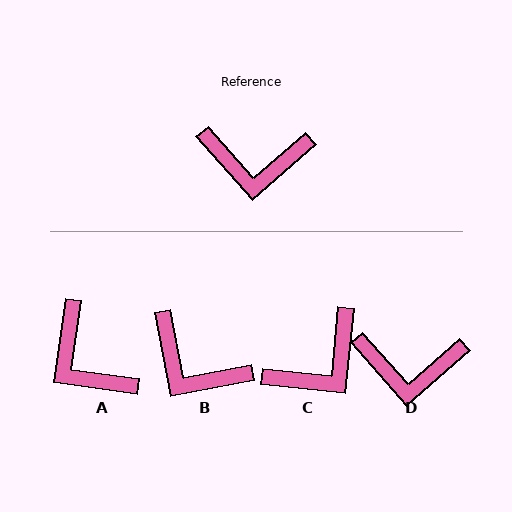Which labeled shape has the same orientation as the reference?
D.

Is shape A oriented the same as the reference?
No, it is off by about 50 degrees.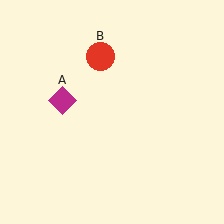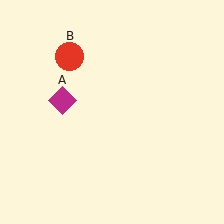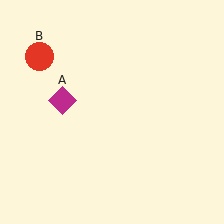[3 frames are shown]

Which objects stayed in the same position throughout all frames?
Magenta diamond (object A) remained stationary.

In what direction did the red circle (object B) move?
The red circle (object B) moved left.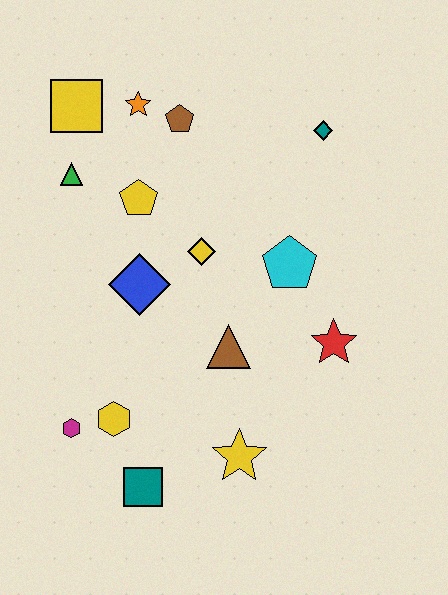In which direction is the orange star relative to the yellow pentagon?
The orange star is above the yellow pentagon.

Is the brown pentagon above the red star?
Yes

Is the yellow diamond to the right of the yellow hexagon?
Yes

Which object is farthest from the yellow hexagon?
The teal diamond is farthest from the yellow hexagon.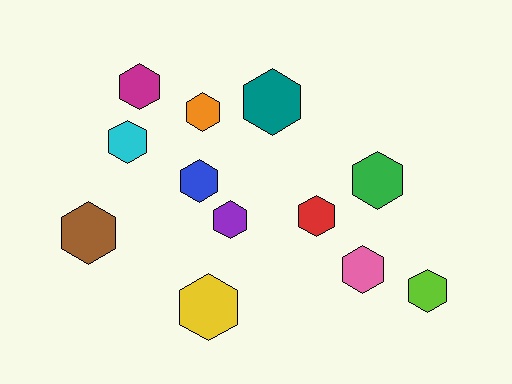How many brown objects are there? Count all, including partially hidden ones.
There is 1 brown object.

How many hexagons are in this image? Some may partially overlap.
There are 12 hexagons.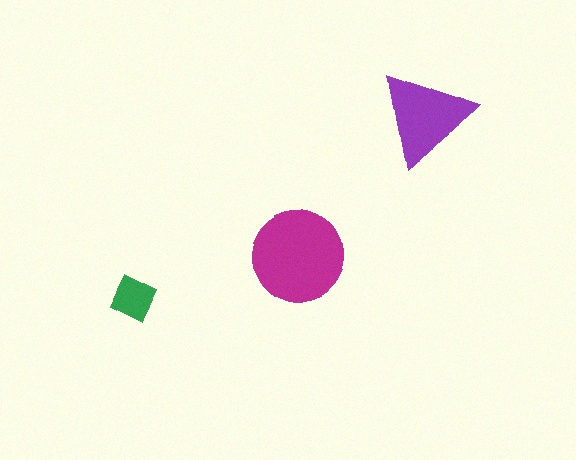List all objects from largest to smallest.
The magenta circle, the purple triangle, the green diamond.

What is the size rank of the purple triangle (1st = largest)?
2nd.